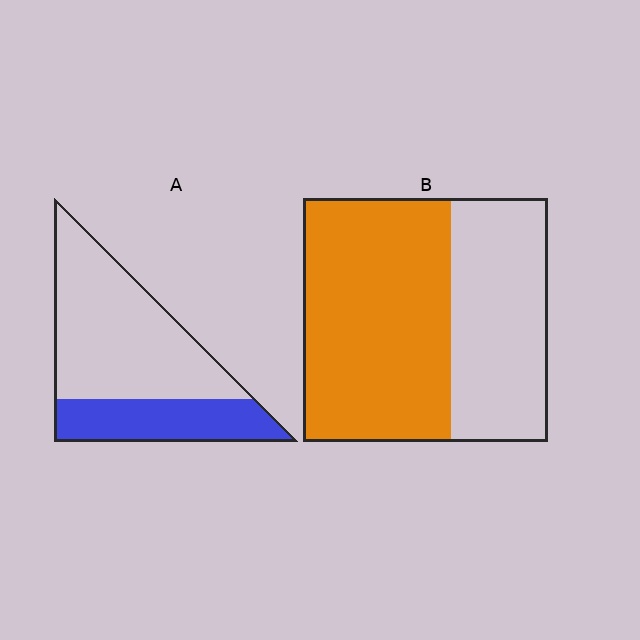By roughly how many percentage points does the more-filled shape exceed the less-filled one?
By roughly 30 percentage points (B over A).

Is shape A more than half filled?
No.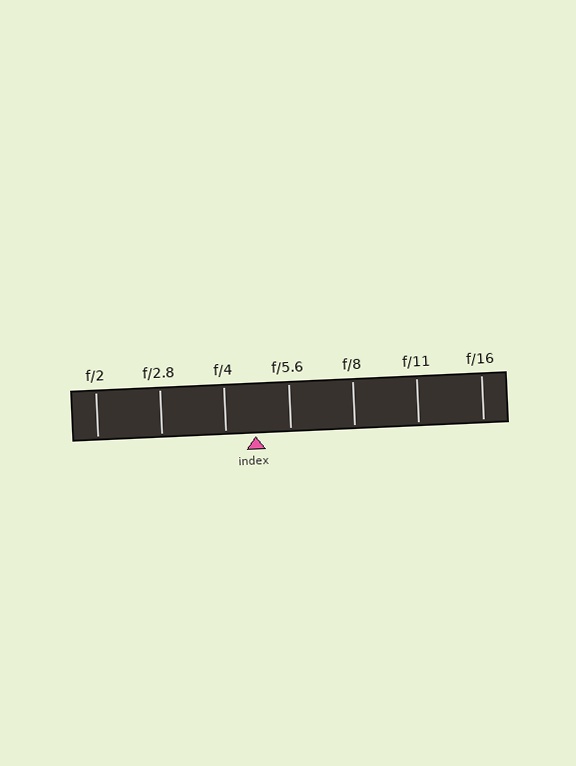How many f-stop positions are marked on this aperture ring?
There are 7 f-stop positions marked.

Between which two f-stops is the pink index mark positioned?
The index mark is between f/4 and f/5.6.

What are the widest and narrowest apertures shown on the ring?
The widest aperture shown is f/2 and the narrowest is f/16.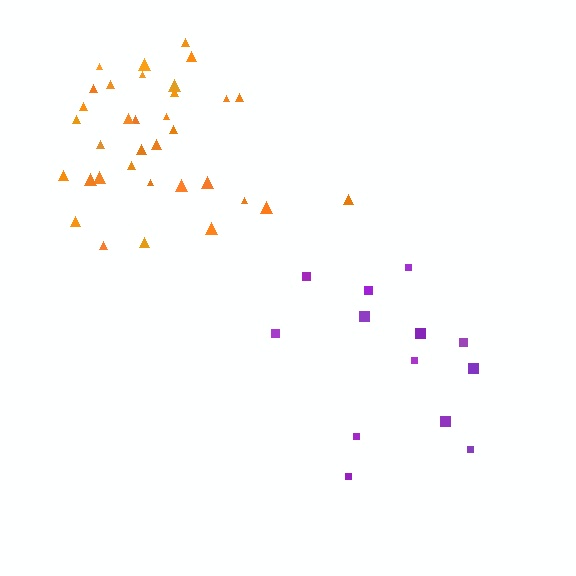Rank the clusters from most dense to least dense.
orange, purple.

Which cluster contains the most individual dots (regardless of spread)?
Orange (35).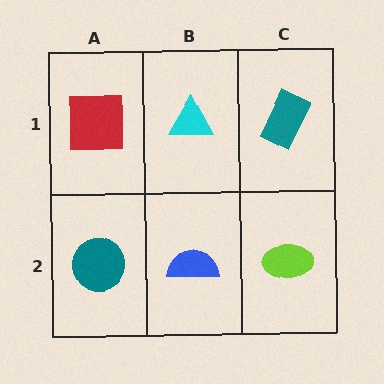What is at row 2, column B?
A blue semicircle.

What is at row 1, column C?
A teal rectangle.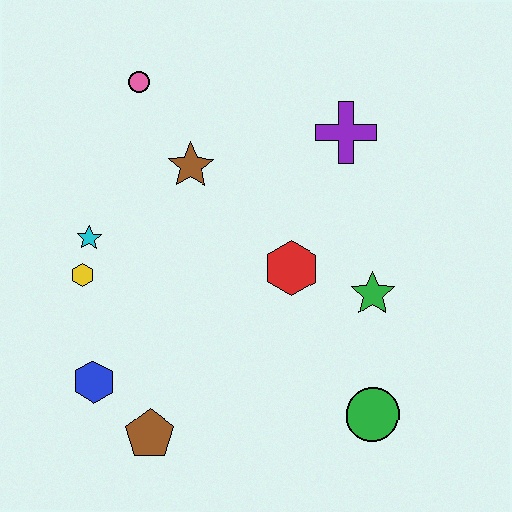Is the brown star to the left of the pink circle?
No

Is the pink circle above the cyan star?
Yes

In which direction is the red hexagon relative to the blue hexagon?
The red hexagon is to the right of the blue hexagon.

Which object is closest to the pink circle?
The brown star is closest to the pink circle.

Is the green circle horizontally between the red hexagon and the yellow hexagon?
No